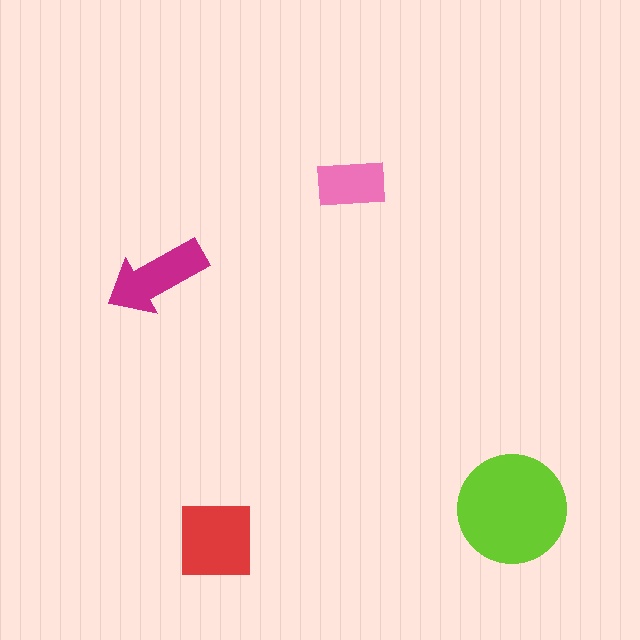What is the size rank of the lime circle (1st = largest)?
1st.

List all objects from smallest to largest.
The pink rectangle, the magenta arrow, the red square, the lime circle.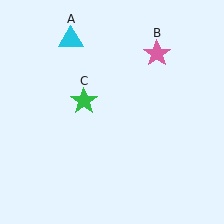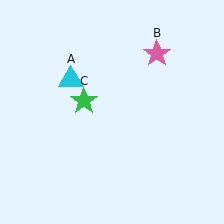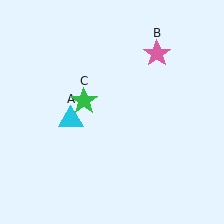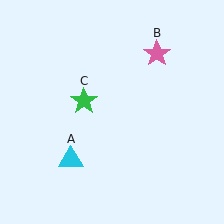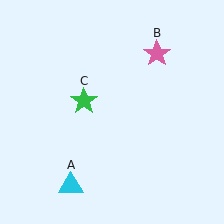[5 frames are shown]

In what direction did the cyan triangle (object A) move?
The cyan triangle (object A) moved down.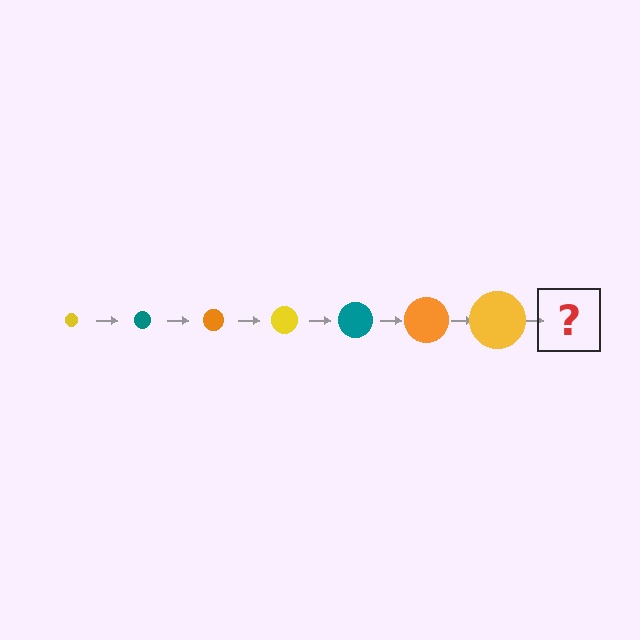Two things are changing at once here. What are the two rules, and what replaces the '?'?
The two rules are that the circle grows larger each step and the color cycles through yellow, teal, and orange. The '?' should be a teal circle, larger than the previous one.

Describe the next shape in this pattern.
It should be a teal circle, larger than the previous one.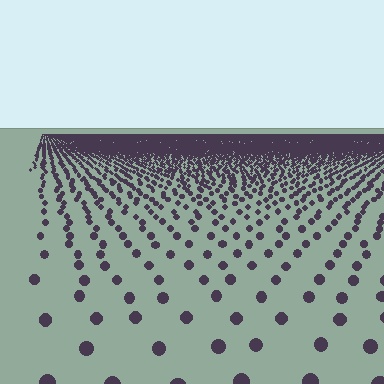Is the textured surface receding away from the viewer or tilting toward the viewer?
The surface is receding away from the viewer. Texture elements get smaller and denser toward the top.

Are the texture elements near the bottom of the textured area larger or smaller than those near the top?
Larger. Near the bottom, elements are closer to the viewer and appear at a bigger on-screen size.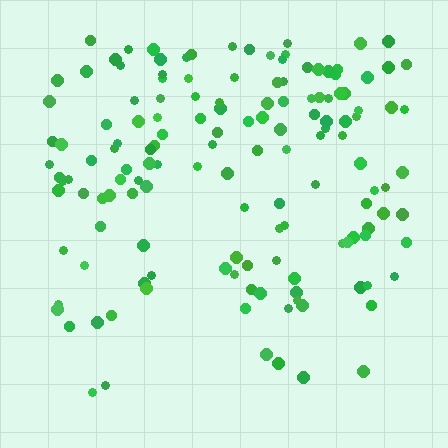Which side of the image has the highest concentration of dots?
The top.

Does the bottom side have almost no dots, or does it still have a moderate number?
Still a moderate number, just noticeably fewer than the top.